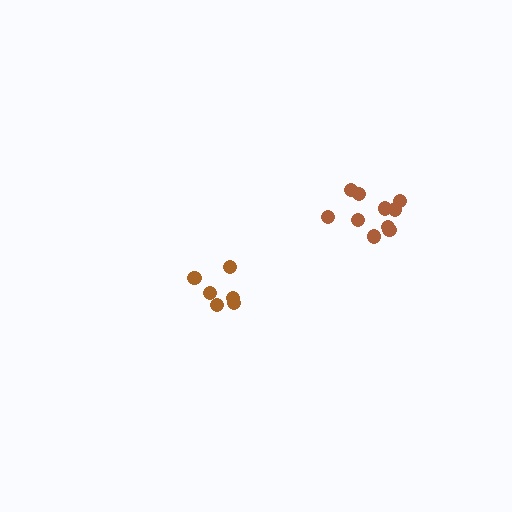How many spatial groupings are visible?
There are 2 spatial groupings.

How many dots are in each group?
Group 1: 10 dots, Group 2: 6 dots (16 total).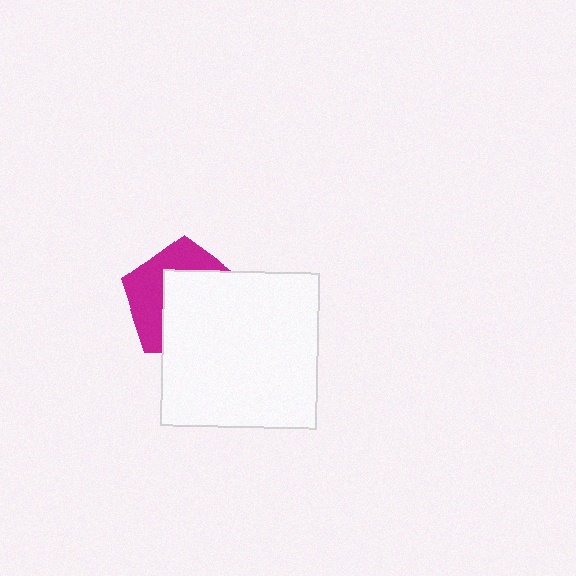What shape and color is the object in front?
The object in front is a white square.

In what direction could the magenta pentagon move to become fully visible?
The magenta pentagon could move toward the upper-left. That would shift it out from behind the white square entirely.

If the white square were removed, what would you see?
You would see the complete magenta pentagon.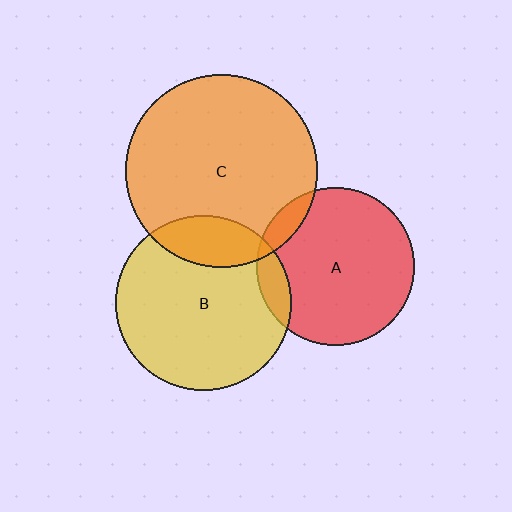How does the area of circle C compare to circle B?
Approximately 1.2 times.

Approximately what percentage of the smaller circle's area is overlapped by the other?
Approximately 20%.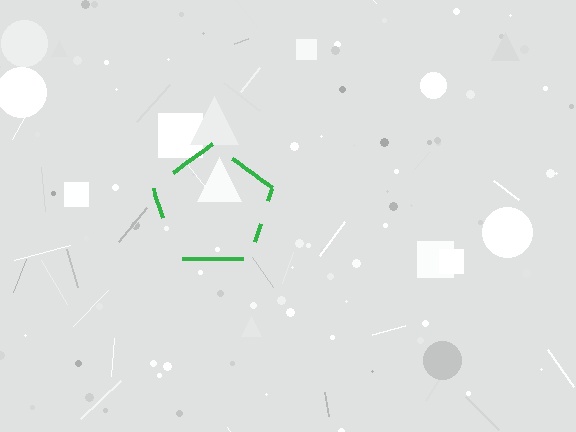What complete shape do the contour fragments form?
The contour fragments form a pentagon.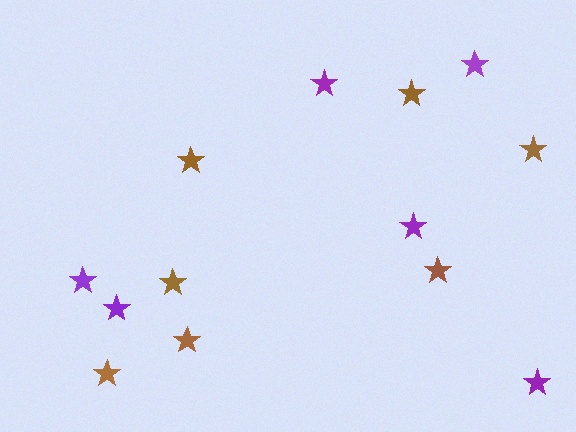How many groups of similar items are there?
There are 2 groups: one group of brown stars (7) and one group of purple stars (6).